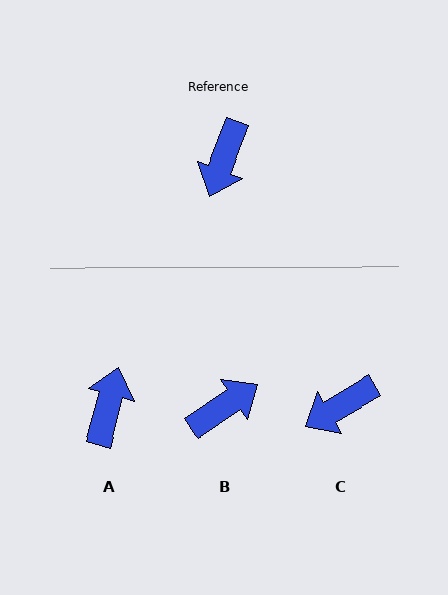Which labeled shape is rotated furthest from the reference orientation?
A, about 174 degrees away.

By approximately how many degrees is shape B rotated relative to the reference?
Approximately 144 degrees counter-clockwise.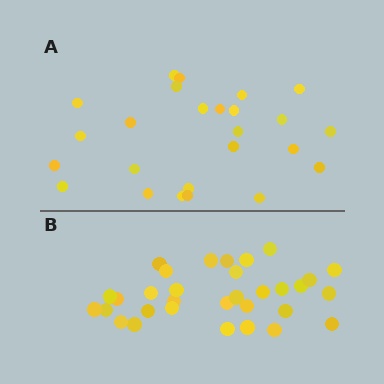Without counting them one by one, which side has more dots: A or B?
Region B (the bottom region) has more dots.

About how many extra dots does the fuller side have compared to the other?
Region B has roughly 8 or so more dots than region A.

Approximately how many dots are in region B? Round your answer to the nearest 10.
About 30 dots. (The exact count is 32, which rounds to 30.)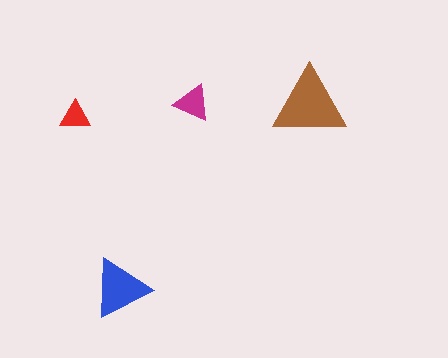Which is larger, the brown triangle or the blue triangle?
The brown one.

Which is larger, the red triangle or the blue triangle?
The blue one.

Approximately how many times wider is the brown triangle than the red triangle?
About 2.5 times wider.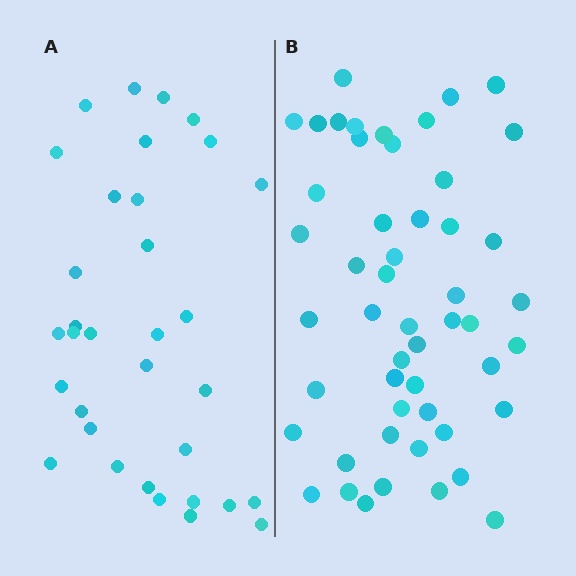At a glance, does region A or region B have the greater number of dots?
Region B (the right region) has more dots.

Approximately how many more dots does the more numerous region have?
Region B has approximately 20 more dots than region A.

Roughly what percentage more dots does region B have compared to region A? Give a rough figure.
About 55% more.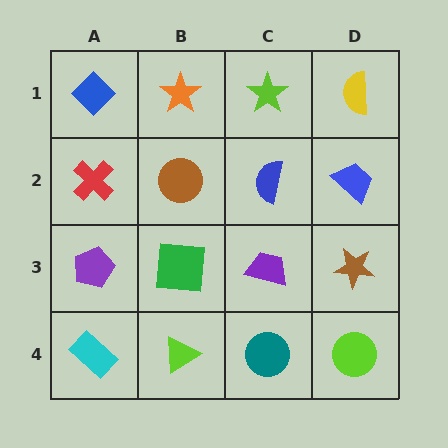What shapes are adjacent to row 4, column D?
A brown star (row 3, column D), a teal circle (row 4, column C).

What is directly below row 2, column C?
A purple trapezoid.